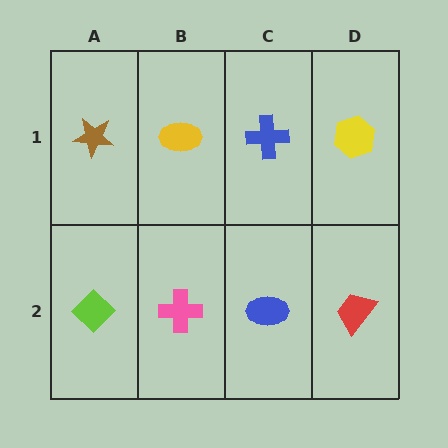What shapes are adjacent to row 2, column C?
A blue cross (row 1, column C), a pink cross (row 2, column B), a red trapezoid (row 2, column D).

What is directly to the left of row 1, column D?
A blue cross.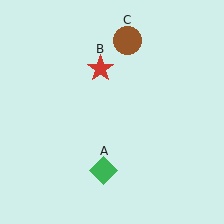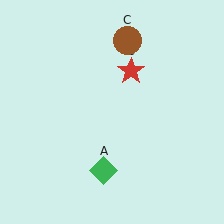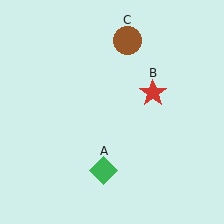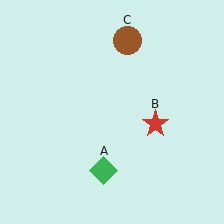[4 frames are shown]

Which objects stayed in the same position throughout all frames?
Green diamond (object A) and brown circle (object C) remained stationary.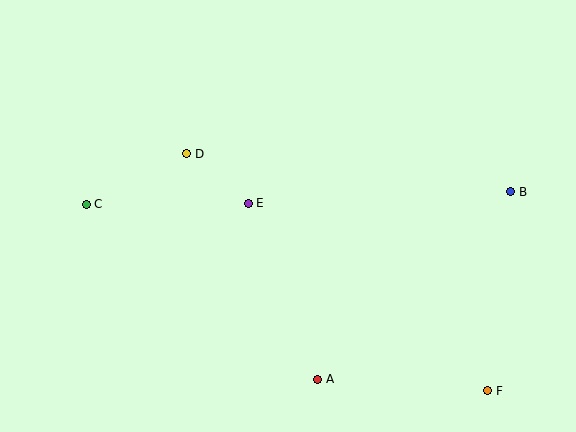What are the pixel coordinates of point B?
Point B is at (511, 192).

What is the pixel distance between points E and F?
The distance between E and F is 304 pixels.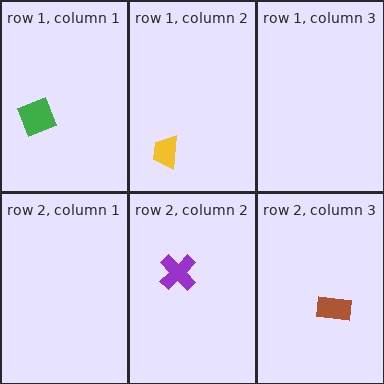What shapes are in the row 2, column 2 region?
The purple cross.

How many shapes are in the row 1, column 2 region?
1.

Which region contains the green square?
The row 1, column 1 region.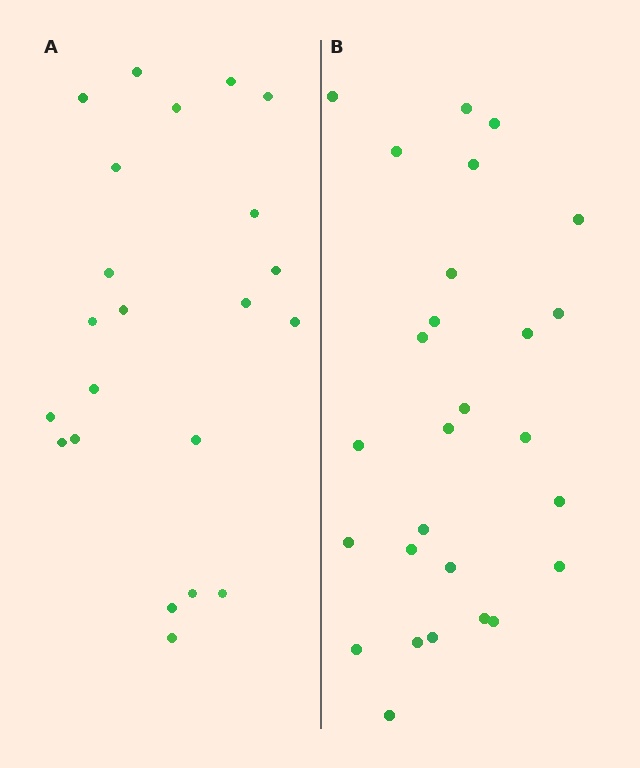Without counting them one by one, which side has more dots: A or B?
Region B (the right region) has more dots.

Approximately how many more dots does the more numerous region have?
Region B has about 5 more dots than region A.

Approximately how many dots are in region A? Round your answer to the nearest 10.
About 20 dots. (The exact count is 22, which rounds to 20.)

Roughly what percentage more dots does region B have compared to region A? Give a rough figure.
About 25% more.